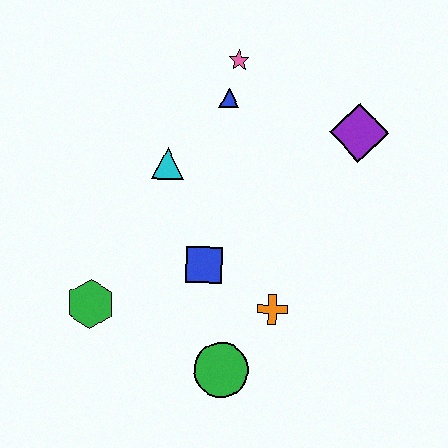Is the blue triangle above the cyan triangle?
Yes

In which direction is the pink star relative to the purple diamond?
The pink star is to the left of the purple diamond.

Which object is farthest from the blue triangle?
The green circle is farthest from the blue triangle.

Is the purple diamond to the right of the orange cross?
Yes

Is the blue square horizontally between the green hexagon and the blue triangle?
Yes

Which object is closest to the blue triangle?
The pink star is closest to the blue triangle.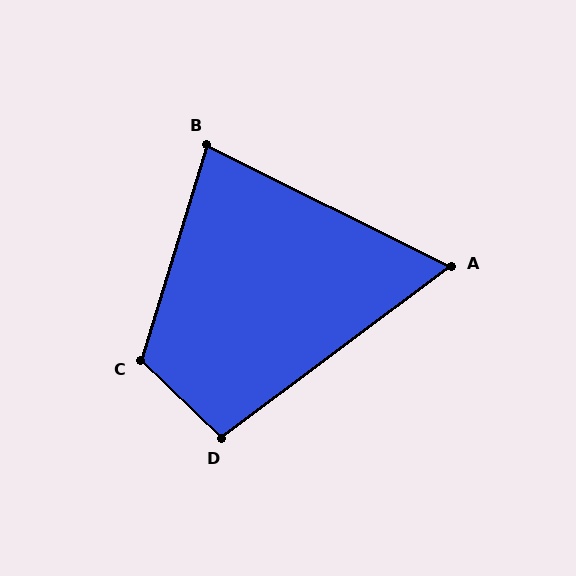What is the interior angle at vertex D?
Approximately 99 degrees (obtuse).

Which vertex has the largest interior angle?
C, at approximately 117 degrees.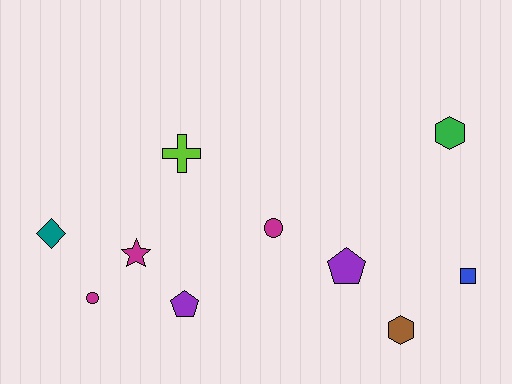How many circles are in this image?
There are 2 circles.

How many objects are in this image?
There are 10 objects.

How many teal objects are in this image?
There is 1 teal object.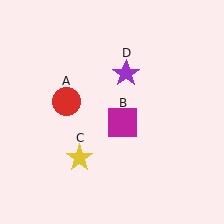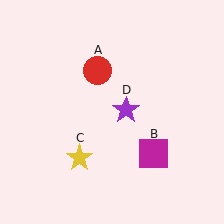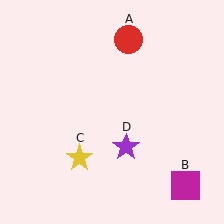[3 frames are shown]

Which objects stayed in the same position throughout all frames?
Yellow star (object C) remained stationary.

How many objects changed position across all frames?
3 objects changed position: red circle (object A), magenta square (object B), purple star (object D).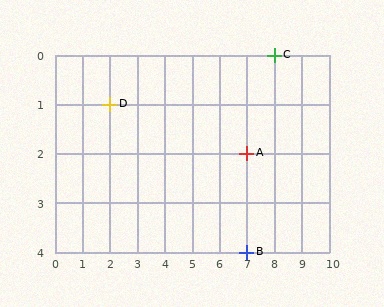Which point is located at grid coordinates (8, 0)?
Point C is at (8, 0).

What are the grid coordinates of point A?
Point A is at grid coordinates (7, 2).